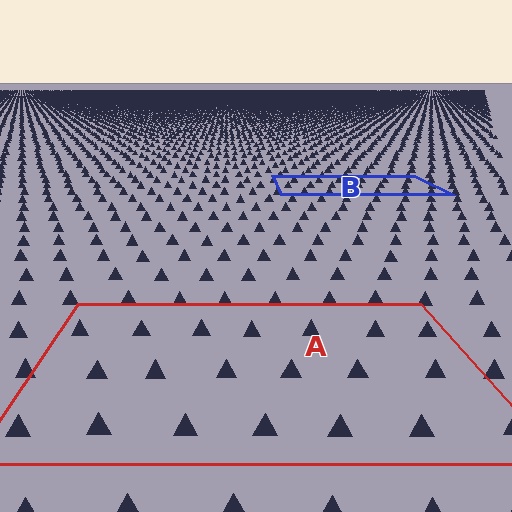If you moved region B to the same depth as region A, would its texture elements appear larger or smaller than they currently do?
They would appear larger. At a closer depth, the same texture elements are projected at a bigger on-screen size.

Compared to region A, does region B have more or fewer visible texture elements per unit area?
Region B has more texture elements per unit area — they are packed more densely because it is farther away.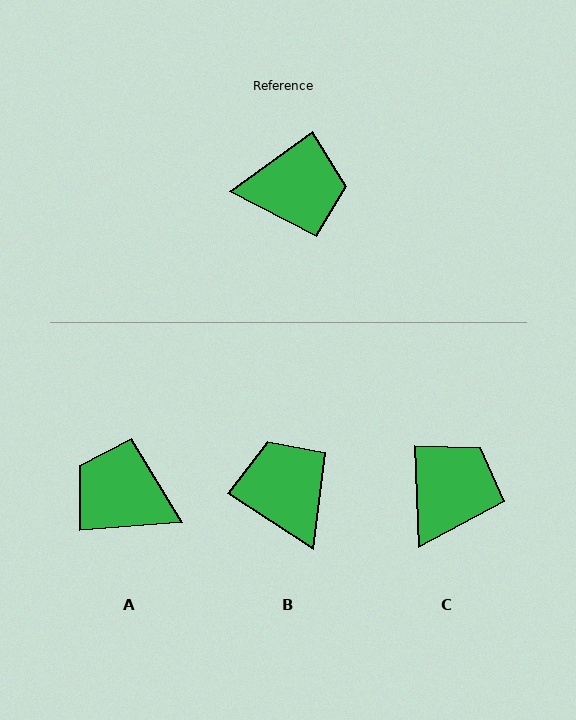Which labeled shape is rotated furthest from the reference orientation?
A, about 149 degrees away.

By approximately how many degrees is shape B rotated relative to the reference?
Approximately 111 degrees counter-clockwise.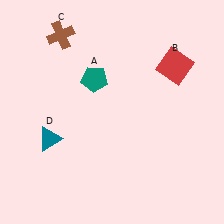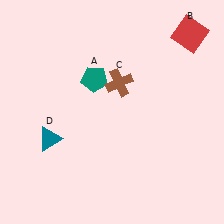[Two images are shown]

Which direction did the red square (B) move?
The red square (B) moved up.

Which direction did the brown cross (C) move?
The brown cross (C) moved right.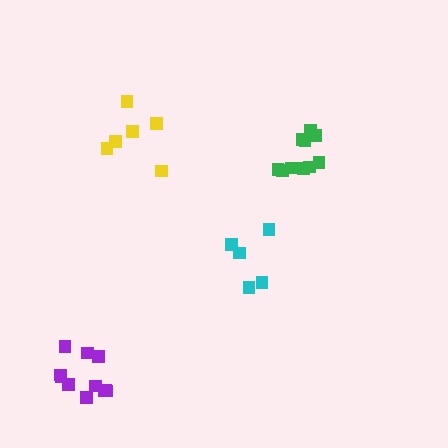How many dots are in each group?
Group 1: 6 dots, Group 2: 5 dots, Group 3: 10 dots, Group 4: 11 dots (32 total).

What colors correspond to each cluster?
The clusters are colored: yellow, cyan, green, purple.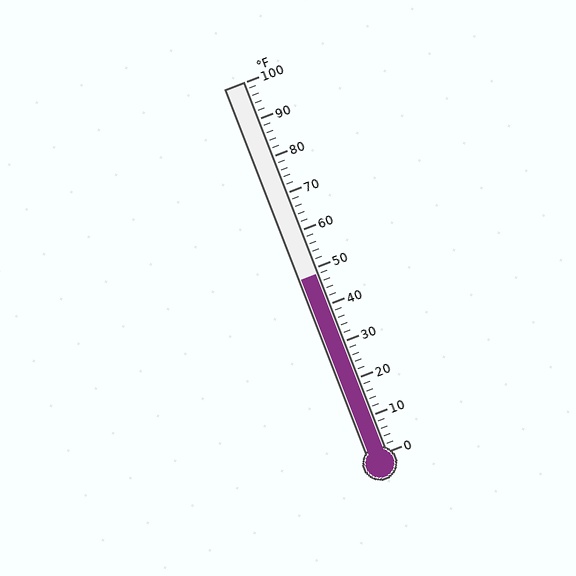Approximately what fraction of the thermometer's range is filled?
The thermometer is filled to approximately 50% of its range.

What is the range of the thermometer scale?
The thermometer scale ranges from 0°F to 100°F.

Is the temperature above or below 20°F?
The temperature is above 20°F.